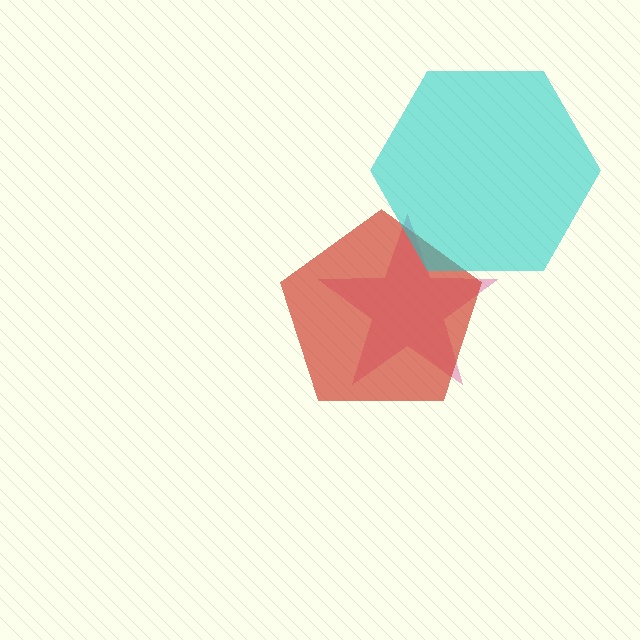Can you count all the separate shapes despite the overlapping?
Yes, there are 3 separate shapes.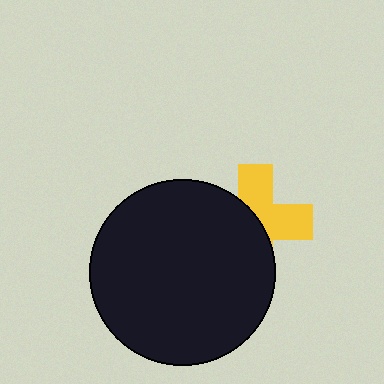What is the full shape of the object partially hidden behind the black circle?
The partially hidden object is a yellow cross.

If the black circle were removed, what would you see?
You would see the complete yellow cross.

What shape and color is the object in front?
The object in front is a black circle.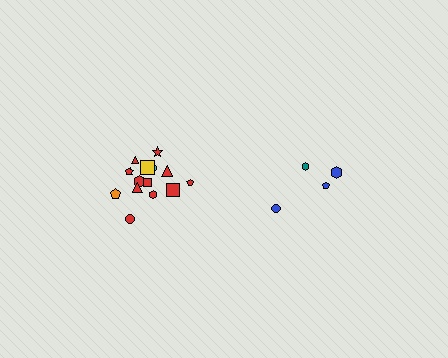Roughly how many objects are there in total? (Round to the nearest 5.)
Roughly 20 objects in total.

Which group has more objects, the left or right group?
The left group.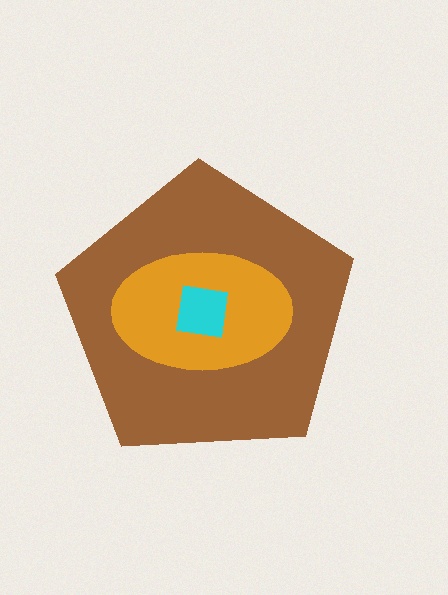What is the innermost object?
The cyan square.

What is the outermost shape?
The brown pentagon.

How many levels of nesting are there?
3.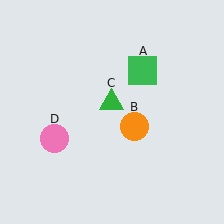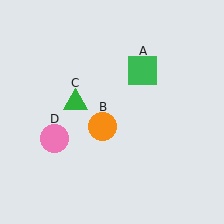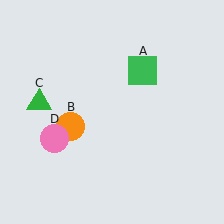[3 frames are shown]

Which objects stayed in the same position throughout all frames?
Green square (object A) and pink circle (object D) remained stationary.